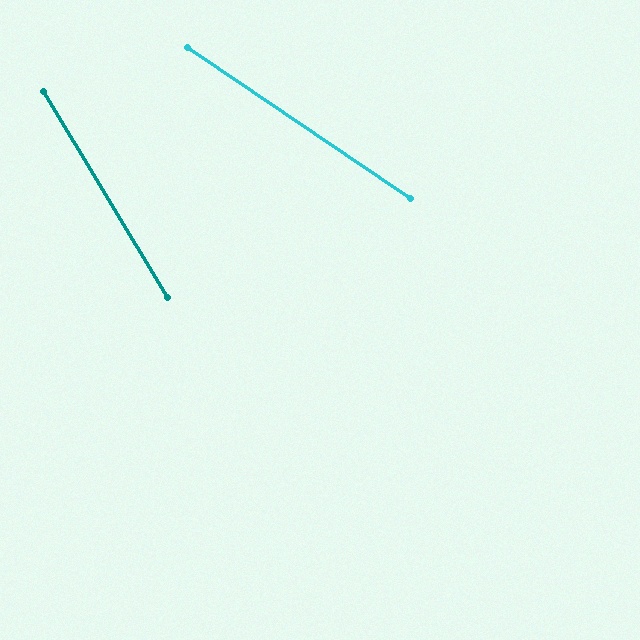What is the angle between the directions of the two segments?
Approximately 25 degrees.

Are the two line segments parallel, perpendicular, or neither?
Neither parallel nor perpendicular — they differ by about 25°.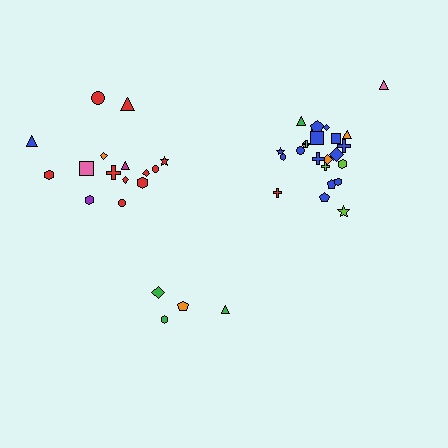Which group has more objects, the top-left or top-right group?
The top-right group.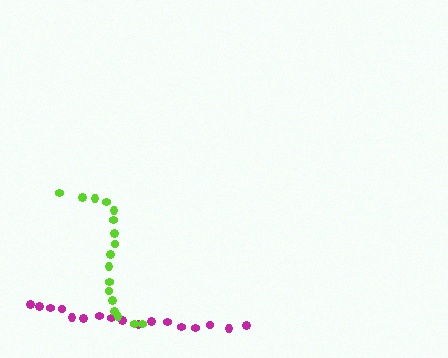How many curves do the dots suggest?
There are 2 distinct paths.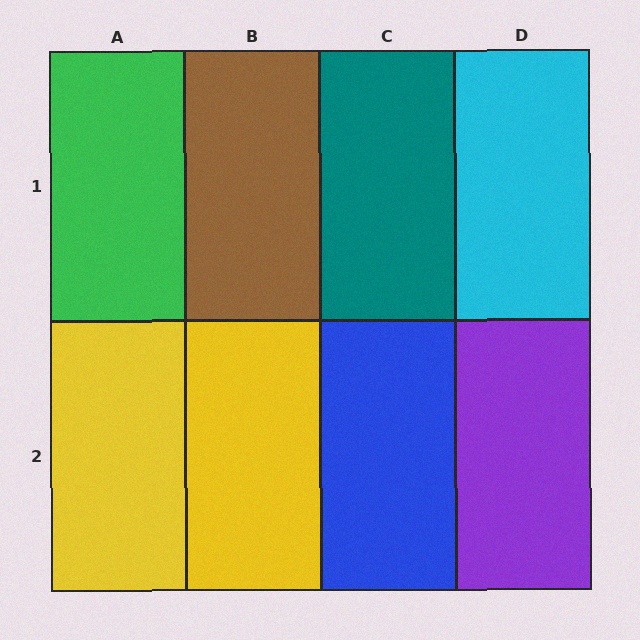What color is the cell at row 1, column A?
Green.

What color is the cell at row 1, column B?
Brown.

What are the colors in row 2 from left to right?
Yellow, yellow, blue, purple.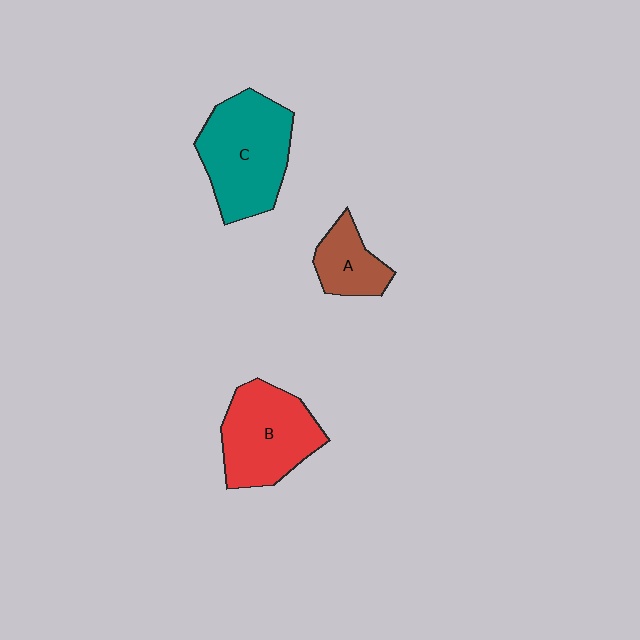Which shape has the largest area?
Shape C (teal).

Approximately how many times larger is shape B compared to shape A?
Approximately 2.0 times.